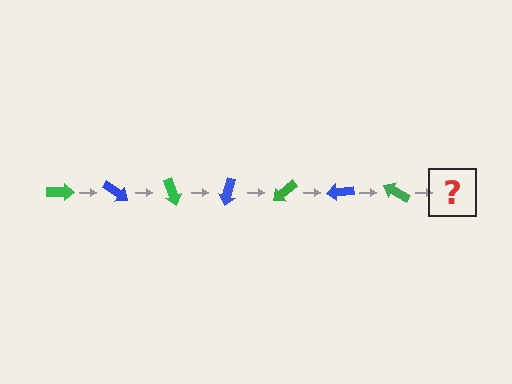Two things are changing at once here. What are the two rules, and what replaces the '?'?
The two rules are that it rotates 35 degrees each step and the color cycles through green and blue. The '?' should be a blue arrow, rotated 245 degrees from the start.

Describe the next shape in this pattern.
It should be a blue arrow, rotated 245 degrees from the start.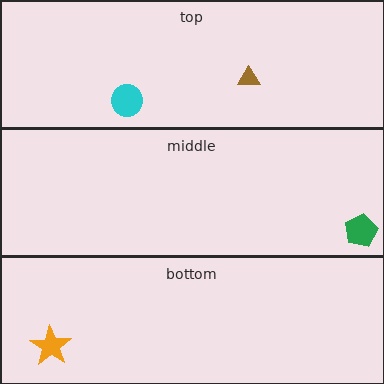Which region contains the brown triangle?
The top region.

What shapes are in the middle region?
The green pentagon.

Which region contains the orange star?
The bottom region.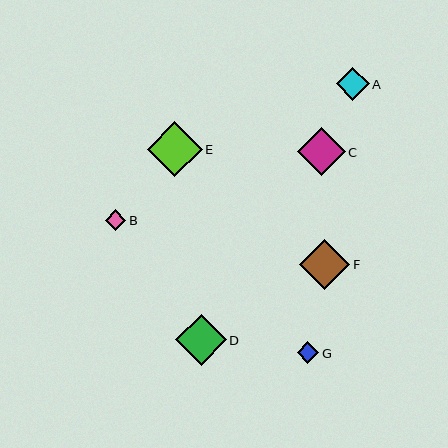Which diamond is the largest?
Diamond E is the largest with a size of approximately 54 pixels.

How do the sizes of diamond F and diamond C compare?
Diamond F and diamond C are approximately the same size.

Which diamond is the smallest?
Diamond B is the smallest with a size of approximately 21 pixels.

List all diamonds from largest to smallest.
From largest to smallest: E, D, F, C, A, G, B.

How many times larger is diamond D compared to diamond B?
Diamond D is approximately 2.4 times the size of diamond B.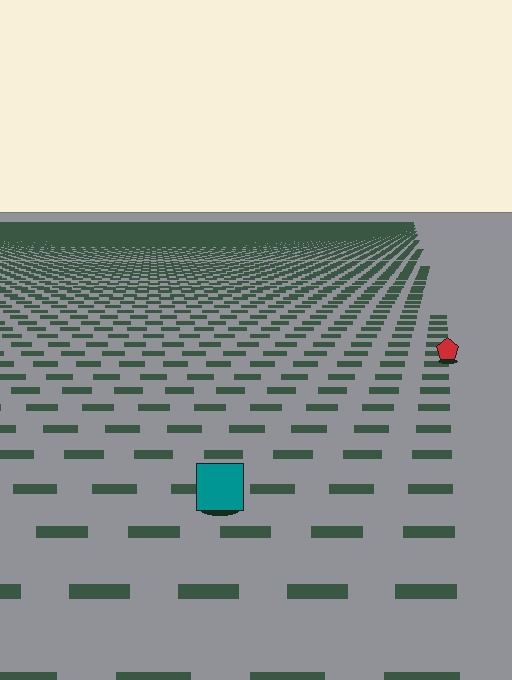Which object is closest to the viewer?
The teal square is closest. The texture marks near it are larger and more spread out.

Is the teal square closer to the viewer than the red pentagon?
Yes. The teal square is closer — you can tell from the texture gradient: the ground texture is coarser near it.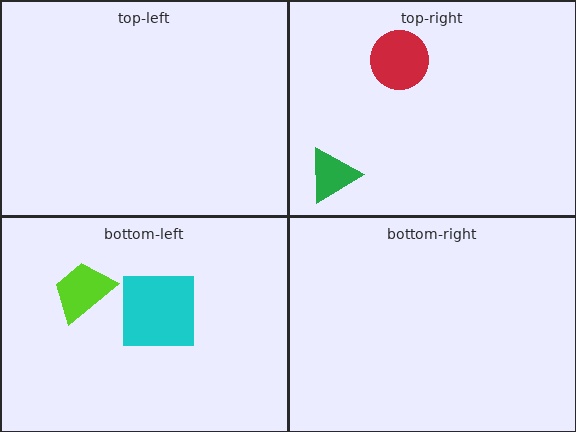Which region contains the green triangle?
The top-right region.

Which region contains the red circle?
The top-right region.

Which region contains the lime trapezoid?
The bottom-left region.